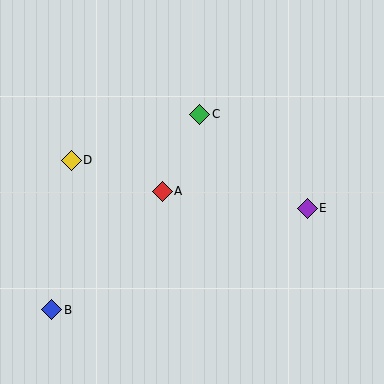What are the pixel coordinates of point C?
Point C is at (200, 114).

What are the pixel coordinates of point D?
Point D is at (71, 160).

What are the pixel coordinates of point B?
Point B is at (52, 310).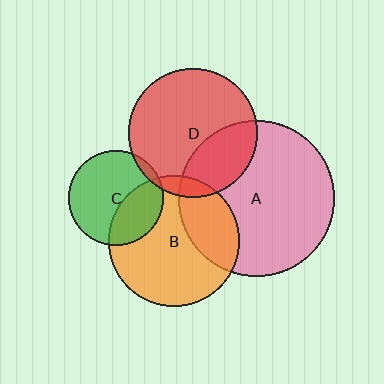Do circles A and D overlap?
Yes.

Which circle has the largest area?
Circle A (pink).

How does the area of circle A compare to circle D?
Approximately 1.5 times.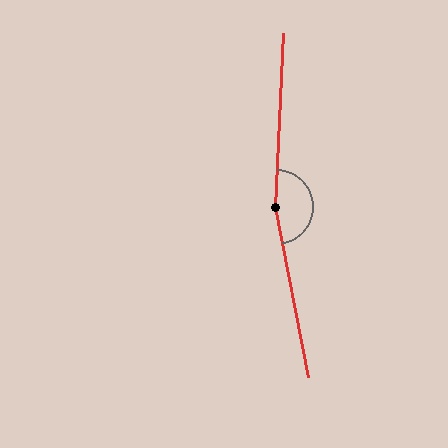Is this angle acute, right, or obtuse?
It is obtuse.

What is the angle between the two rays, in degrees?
Approximately 167 degrees.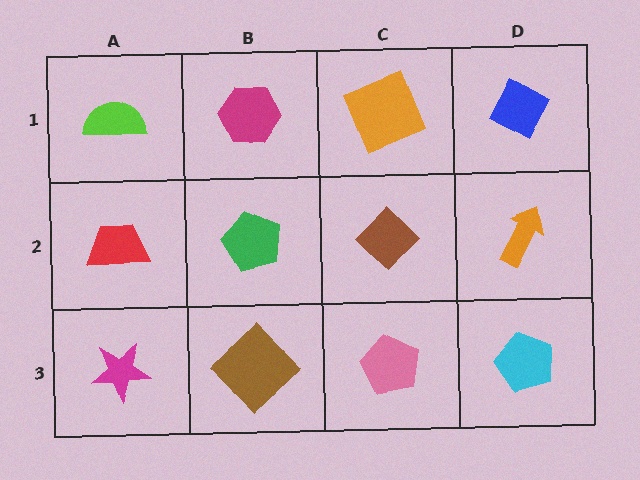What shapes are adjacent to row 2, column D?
A blue diamond (row 1, column D), a cyan pentagon (row 3, column D), a brown diamond (row 2, column C).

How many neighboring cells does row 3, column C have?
3.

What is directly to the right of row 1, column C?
A blue diamond.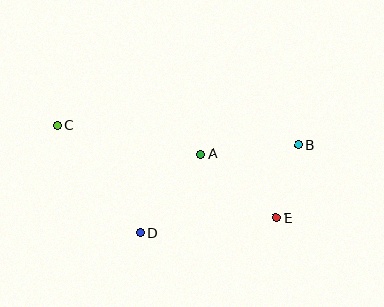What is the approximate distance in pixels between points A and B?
The distance between A and B is approximately 98 pixels.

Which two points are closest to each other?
Points B and E are closest to each other.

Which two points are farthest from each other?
Points B and C are farthest from each other.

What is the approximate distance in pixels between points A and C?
The distance between A and C is approximately 146 pixels.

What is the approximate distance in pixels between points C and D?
The distance between C and D is approximately 136 pixels.